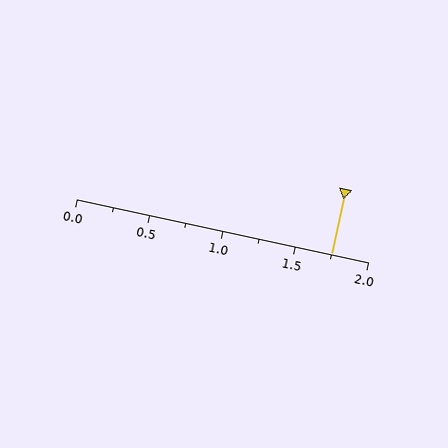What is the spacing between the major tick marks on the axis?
The major ticks are spaced 0.5 apart.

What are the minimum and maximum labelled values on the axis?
The axis runs from 0.0 to 2.0.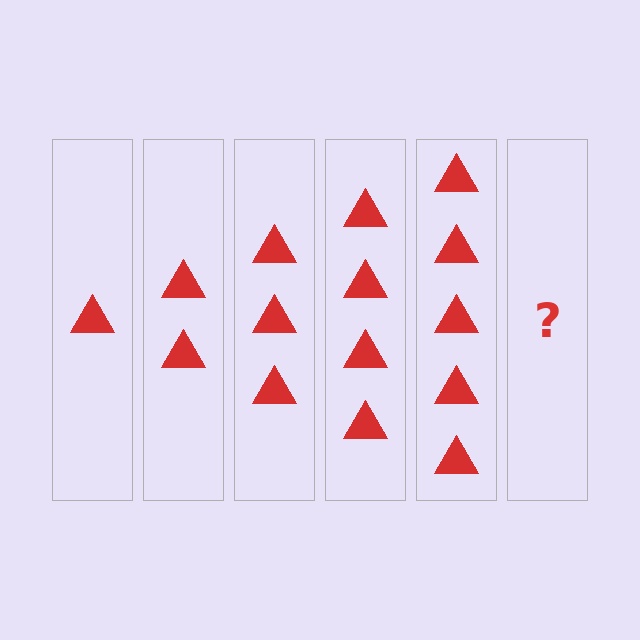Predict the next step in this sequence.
The next step is 6 triangles.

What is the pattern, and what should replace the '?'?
The pattern is that each step adds one more triangle. The '?' should be 6 triangles.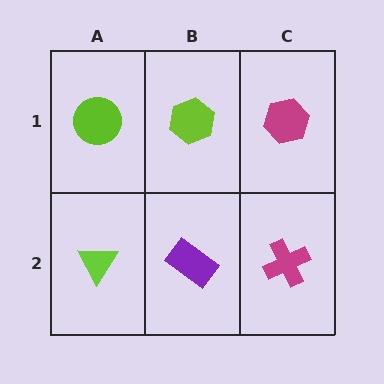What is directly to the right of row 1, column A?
A lime hexagon.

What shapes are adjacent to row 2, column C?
A magenta hexagon (row 1, column C), a purple rectangle (row 2, column B).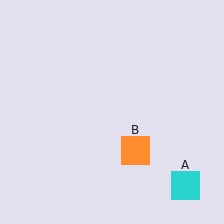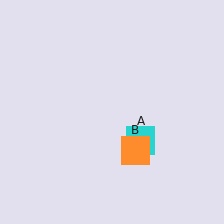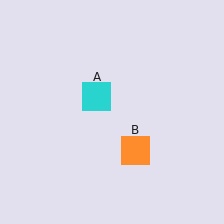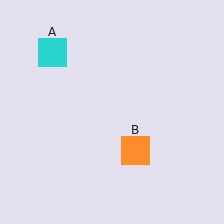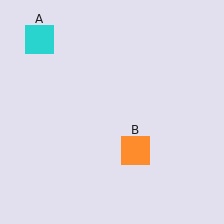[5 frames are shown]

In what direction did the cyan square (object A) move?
The cyan square (object A) moved up and to the left.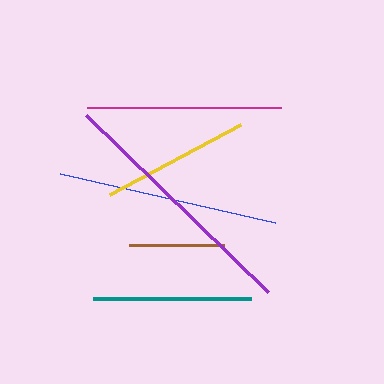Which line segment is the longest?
The purple line is the longest at approximately 254 pixels.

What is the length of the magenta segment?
The magenta segment is approximately 194 pixels long.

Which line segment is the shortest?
The brown line is the shortest at approximately 95 pixels.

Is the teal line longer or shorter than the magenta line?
The magenta line is longer than the teal line.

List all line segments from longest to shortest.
From longest to shortest: purple, blue, magenta, teal, yellow, brown.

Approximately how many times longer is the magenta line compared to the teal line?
The magenta line is approximately 1.2 times the length of the teal line.